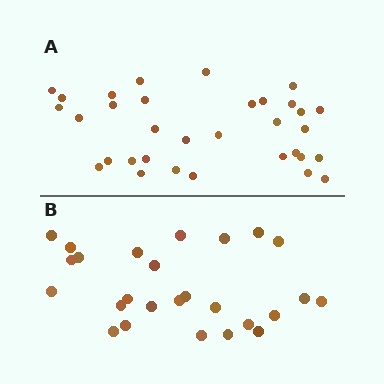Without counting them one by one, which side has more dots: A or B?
Region A (the top region) has more dots.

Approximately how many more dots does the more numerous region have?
Region A has roughly 8 or so more dots than region B.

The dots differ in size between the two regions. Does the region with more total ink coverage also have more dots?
No. Region B has more total ink coverage because its dots are larger, but region A actually contains more individual dots. Total area can be misleading — the number of items is what matters here.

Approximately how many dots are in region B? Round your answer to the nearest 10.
About 30 dots. (The exact count is 26, which rounds to 30.)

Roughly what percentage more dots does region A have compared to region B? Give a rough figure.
About 25% more.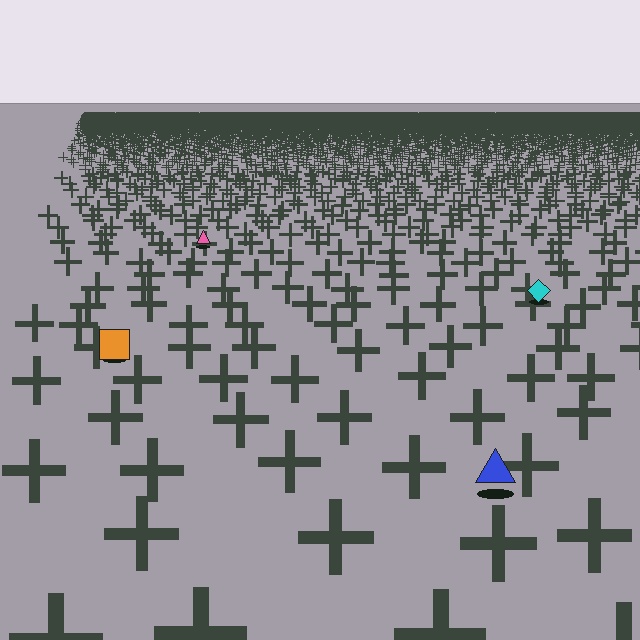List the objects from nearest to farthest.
From nearest to farthest: the blue triangle, the orange square, the cyan diamond, the pink triangle.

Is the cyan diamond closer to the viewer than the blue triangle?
No. The blue triangle is closer — you can tell from the texture gradient: the ground texture is coarser near it.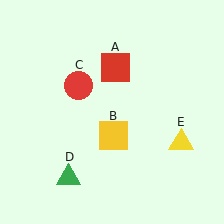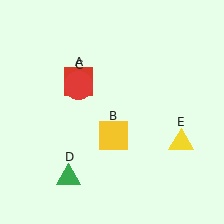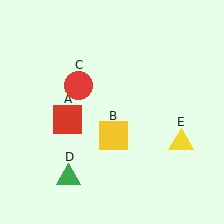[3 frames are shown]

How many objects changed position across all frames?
1 object changed position: red square (object A).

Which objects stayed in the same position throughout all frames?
Yellow square (object B) and red circle (object C) and green triangle (object D) and yellow triangle (object E) remained stationary.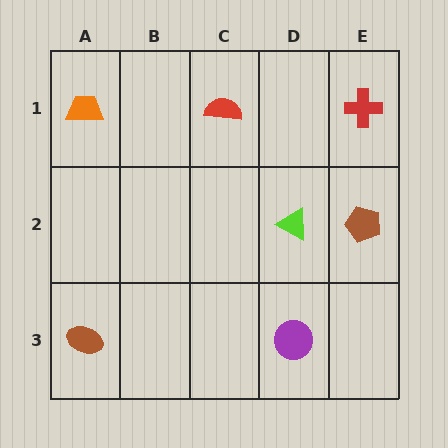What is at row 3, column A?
A brown ellipse.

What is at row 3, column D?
A purple circle.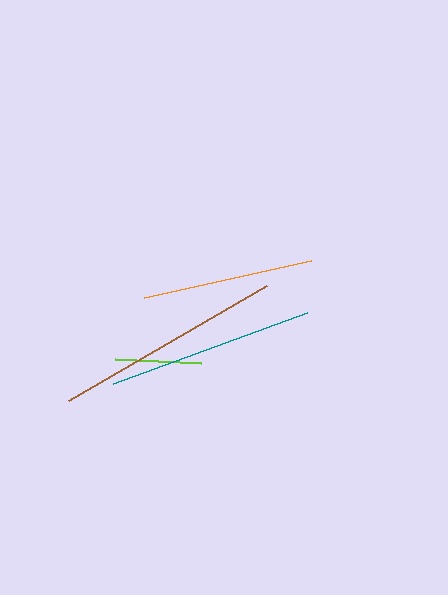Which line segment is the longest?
The brown line is the longest at approximately 229 pixels.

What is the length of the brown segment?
The brown segment is approximately 229 pixels long.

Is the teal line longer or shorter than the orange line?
The teal line is longer than the orange line.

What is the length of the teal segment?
The teal segment is approximately 207 pixels long.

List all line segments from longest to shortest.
From longest to shortest: brown, teal, orange, lime.